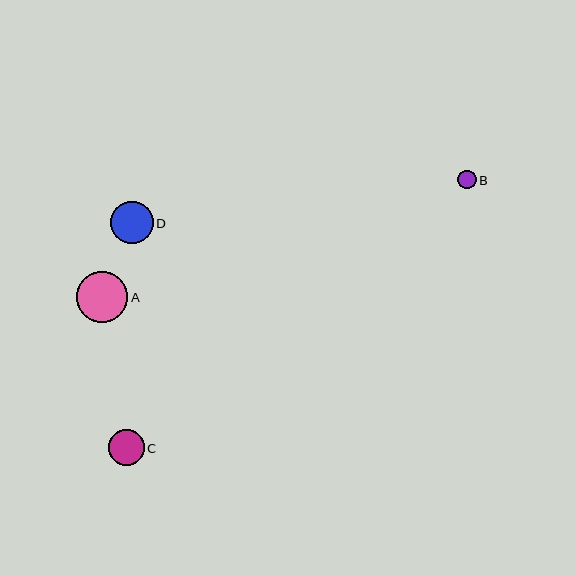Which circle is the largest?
Circle A is the largest with a size of approximately 51 pixels.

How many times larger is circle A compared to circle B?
Circle A is approximately 2.8 times the size of circle B.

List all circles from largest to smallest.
From largest to smallest: A, D, C, B.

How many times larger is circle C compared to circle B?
Circle C is approximately 2.0 times the size of circle B.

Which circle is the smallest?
Circle B is the smallest with a size of approximately 18 pixels.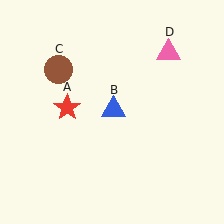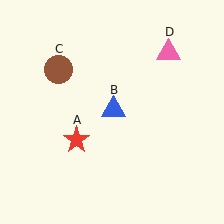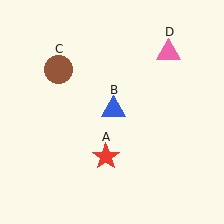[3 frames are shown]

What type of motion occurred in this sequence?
The red star (object A) rotated counterclockwise around the center of the scene.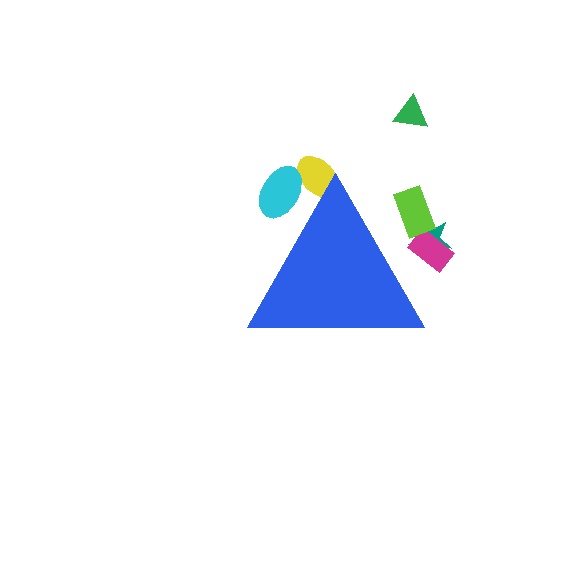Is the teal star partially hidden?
Yes, the teal star is partially hidden behind the blue triangle.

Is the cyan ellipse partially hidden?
Yes, the cyan ellipse is partially hidden behind the blue triangle.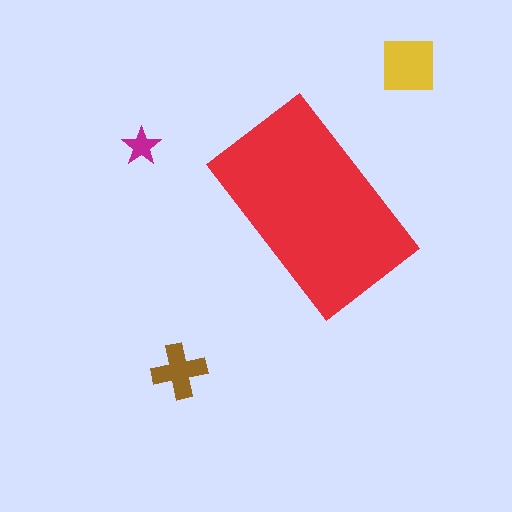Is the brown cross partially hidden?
No, the brown cross is fully visible.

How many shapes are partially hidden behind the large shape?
0 shapes are partially hidden.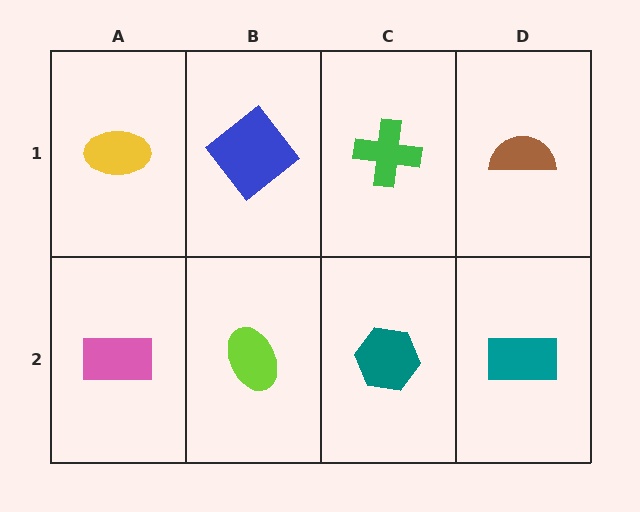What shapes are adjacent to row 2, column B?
A blue diamond (row 1, column B), a pink rectangle (row 2, column A), a teal hexagon (row 2, column C).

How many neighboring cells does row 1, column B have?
3.